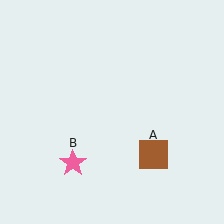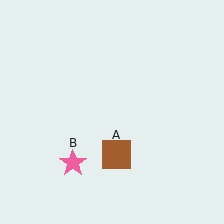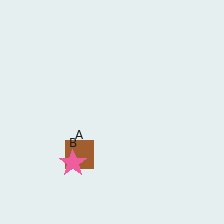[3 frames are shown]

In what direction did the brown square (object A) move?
The brown square (object A) moved left.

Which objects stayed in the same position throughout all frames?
Pink star (object B) remained stationary.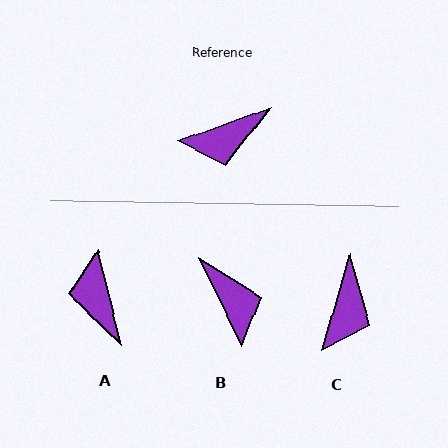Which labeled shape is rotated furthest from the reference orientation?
A, about 96 degrees away.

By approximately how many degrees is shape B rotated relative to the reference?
Approximately 96 degrees counter-clockwise.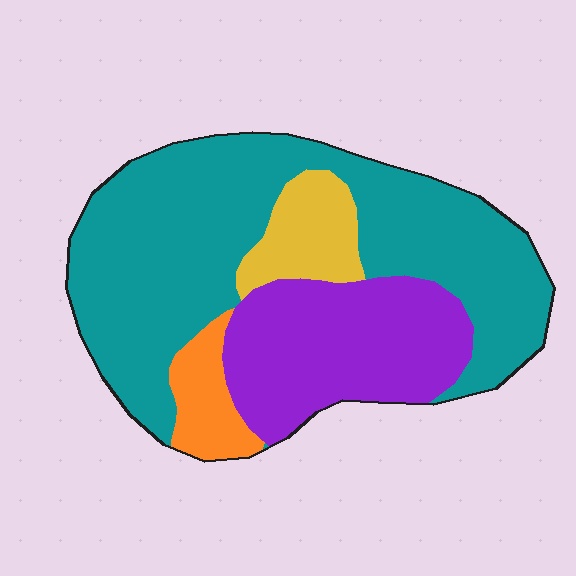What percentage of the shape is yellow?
Yellow covers about 10% of the shape.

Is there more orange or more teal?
Teal.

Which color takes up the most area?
Teal, at roughly 60%.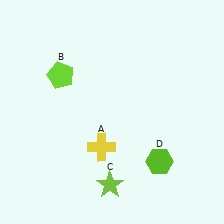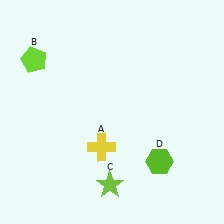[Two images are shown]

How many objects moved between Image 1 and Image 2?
1 object moved between the two images.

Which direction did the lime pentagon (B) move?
The lime pentagon (B) moved left.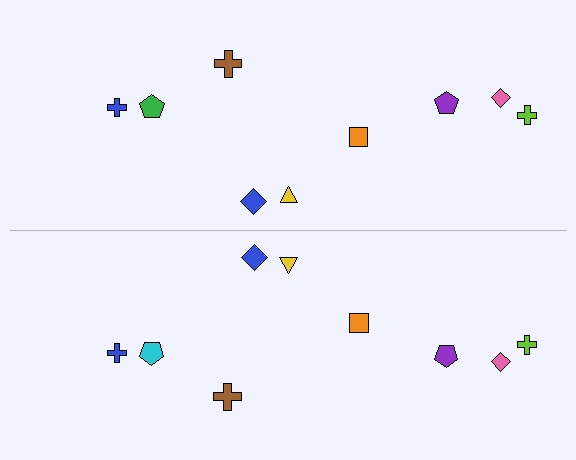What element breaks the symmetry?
The cyan pentagon on the bottom side breaks the symmetry — its mirror counterpart is green.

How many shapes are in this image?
There are 18 shapes in this image.